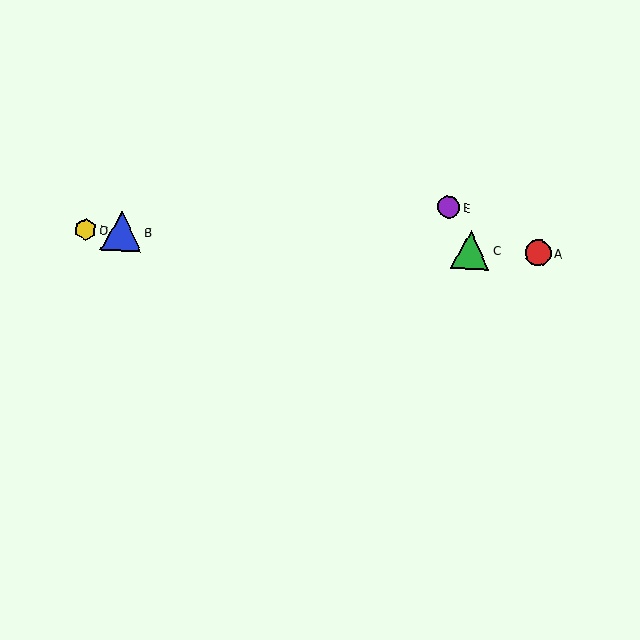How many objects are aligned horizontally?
4 objects (A, B, C, D) are aligned horizontally.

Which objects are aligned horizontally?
Objects A, B, C, D are aligned horizontally.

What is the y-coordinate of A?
Object A is at y≈253.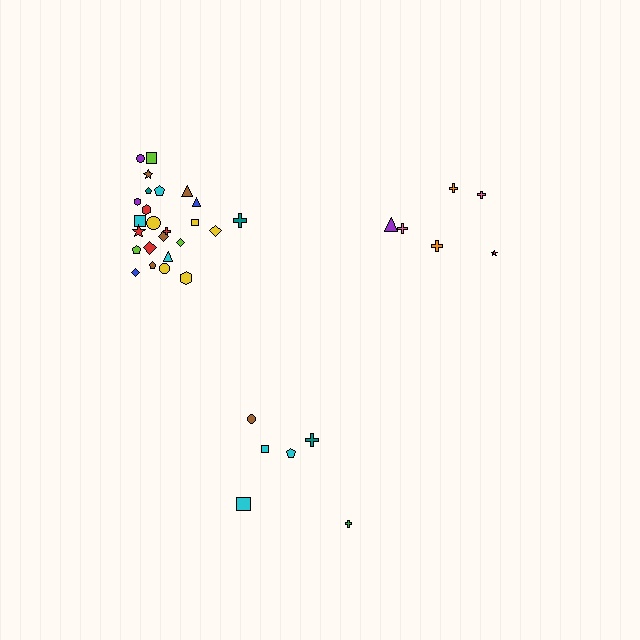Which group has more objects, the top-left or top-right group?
The top-left group.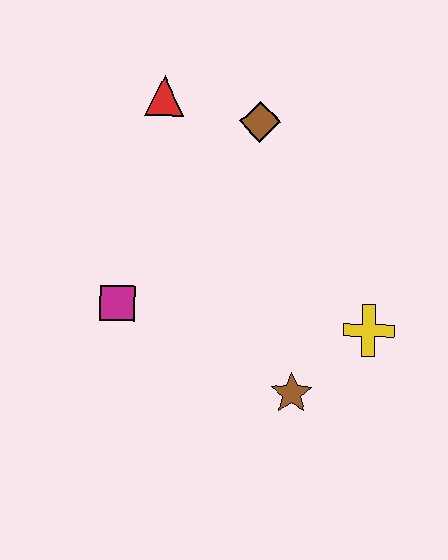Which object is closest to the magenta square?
The brown star is closest to the magenta square.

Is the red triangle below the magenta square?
No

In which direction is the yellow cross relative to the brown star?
The yellow cross is to the right of the brown star.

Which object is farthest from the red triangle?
The brown star is farthest from the red triangle.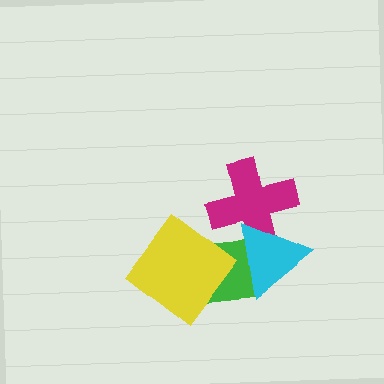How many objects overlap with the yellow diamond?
1 object overlaps with the yellow diamond.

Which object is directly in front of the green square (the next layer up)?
The yellow diamond is directly in front of the green square.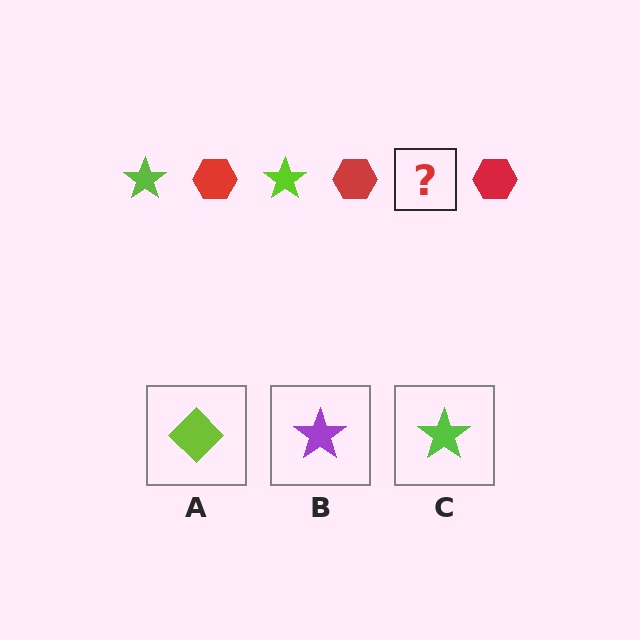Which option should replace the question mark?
Option C.